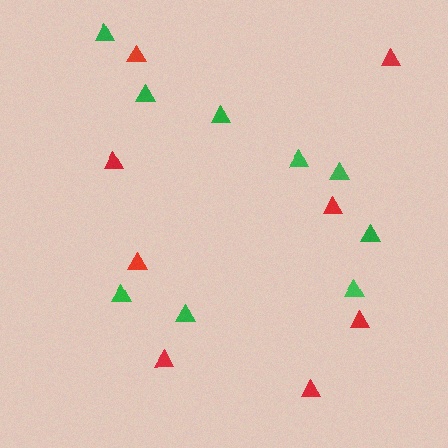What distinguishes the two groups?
There are 2 groups: one group of red triangles (8) and one group of green triangles (9).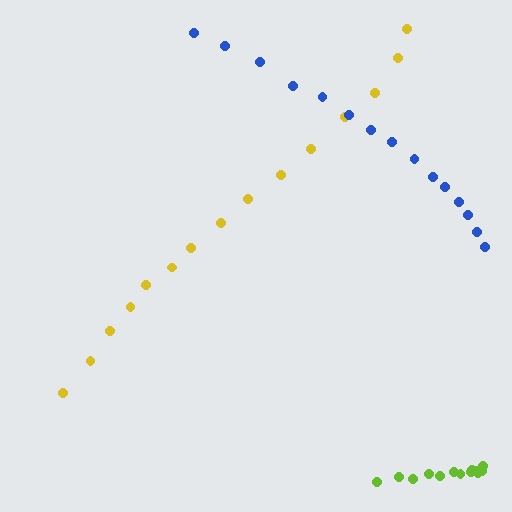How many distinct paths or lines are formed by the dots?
There are 3 distinct paths.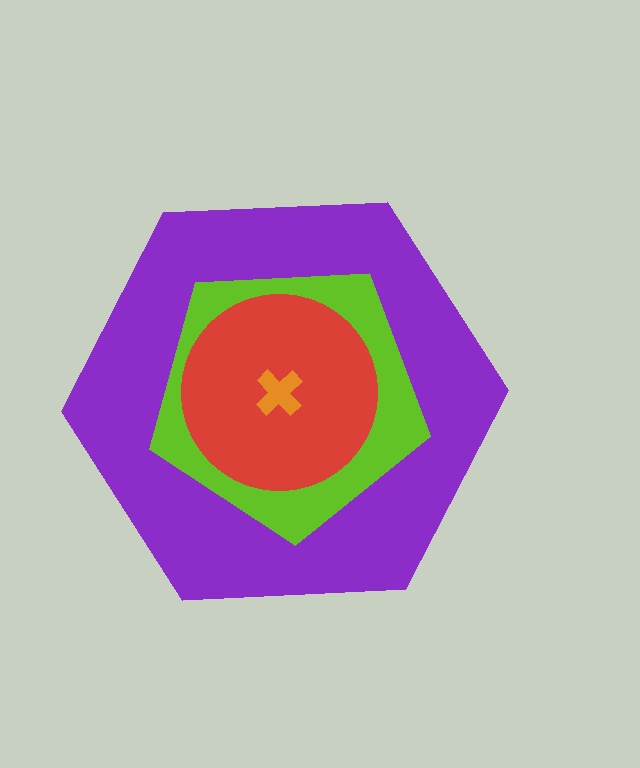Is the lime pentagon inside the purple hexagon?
Yes.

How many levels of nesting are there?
4.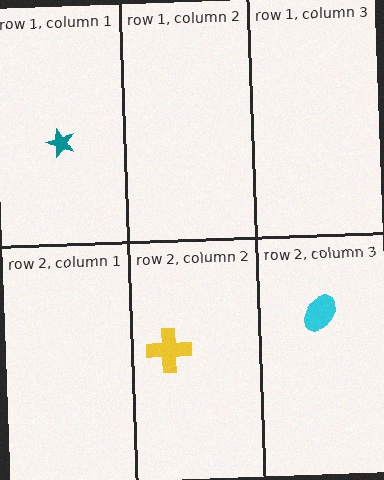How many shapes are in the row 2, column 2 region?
1.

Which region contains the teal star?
The row 1, column 1 region.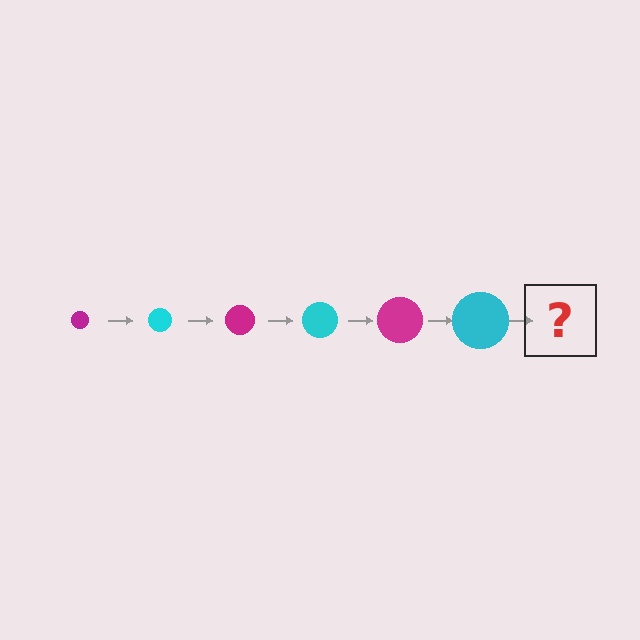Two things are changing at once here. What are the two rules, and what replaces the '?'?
The two rules are that the circle grows larger each step and the color cycles through magenta and cyan. The '?' should be a magenta circle, larger than the previous one.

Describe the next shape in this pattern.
It should be a magenta circle, larger than the previous one.